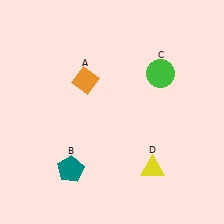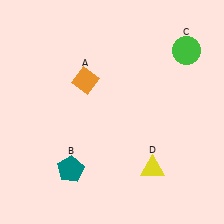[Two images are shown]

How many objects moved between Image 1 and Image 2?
1 object moved between the two images.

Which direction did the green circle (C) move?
The green circle (C) moved right.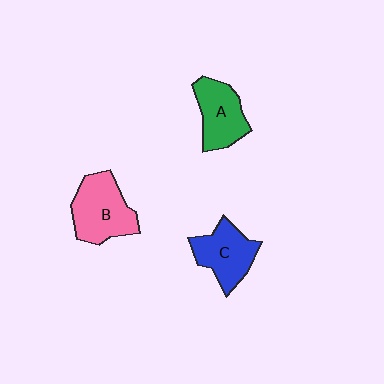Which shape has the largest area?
Shape B (pink).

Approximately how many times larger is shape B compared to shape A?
Approximately 1.2 times.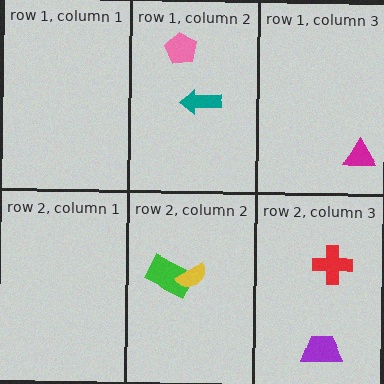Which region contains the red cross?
The row 2, column 3 region.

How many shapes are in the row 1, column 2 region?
2.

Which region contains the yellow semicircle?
The row 2, column 2 region.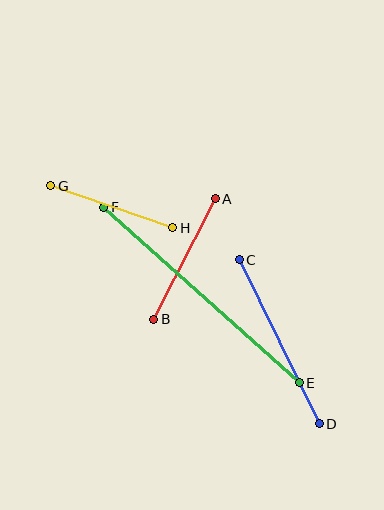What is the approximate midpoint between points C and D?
The midpoint is at approximately (279, 342) pixels.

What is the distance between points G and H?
The distance is approximately 129 pixels.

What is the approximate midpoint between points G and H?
The midpoint is at approximately (112, 207) pixels.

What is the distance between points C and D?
The distance is approximately 183 pixels.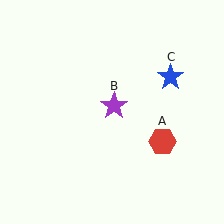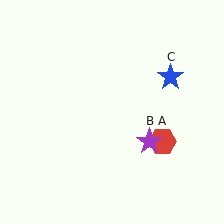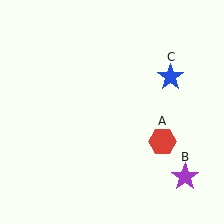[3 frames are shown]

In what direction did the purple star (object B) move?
The purple star (object B) moved down and to the right.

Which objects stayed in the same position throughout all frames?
Red hexagon (object A) and blue star (object C) remained stationary.